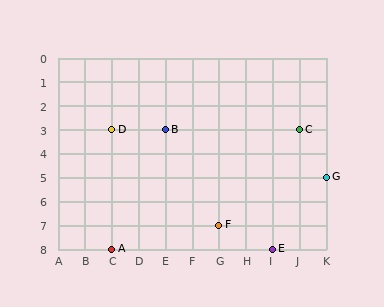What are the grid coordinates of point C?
Point C is at grid coordinates (J, 3).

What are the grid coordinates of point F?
Point F is at grid coordinates (G, 7).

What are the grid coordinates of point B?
Point B is at grid coordinates (E, 3).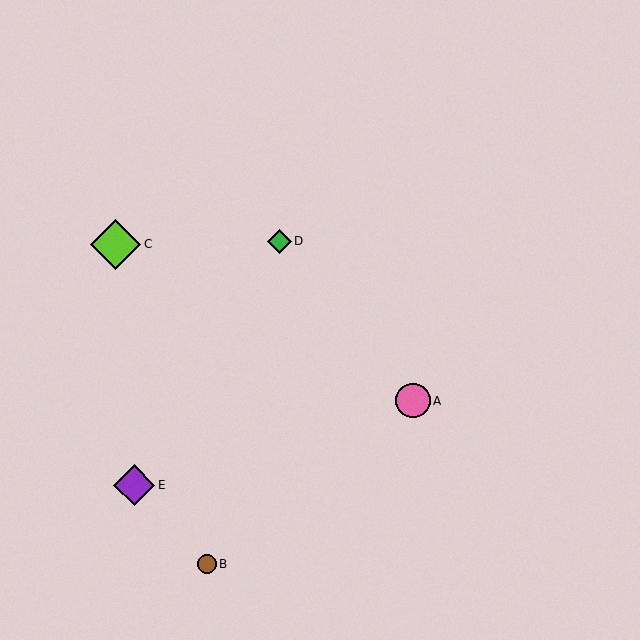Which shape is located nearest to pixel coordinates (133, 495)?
The purple diamond (labeled E) at (134, 485) is nearest to that location.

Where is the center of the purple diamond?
The center of the purple diamond is at (134, 485).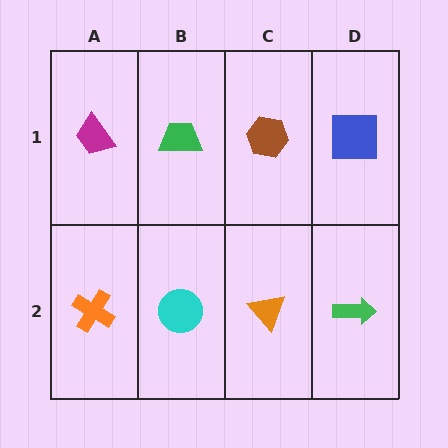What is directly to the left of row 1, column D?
A brown hexagon.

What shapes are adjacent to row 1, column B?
A cyan circle (row 2, column B), a magenta trapezoid (row 1, column A), a brown hexagon (row 1, column C).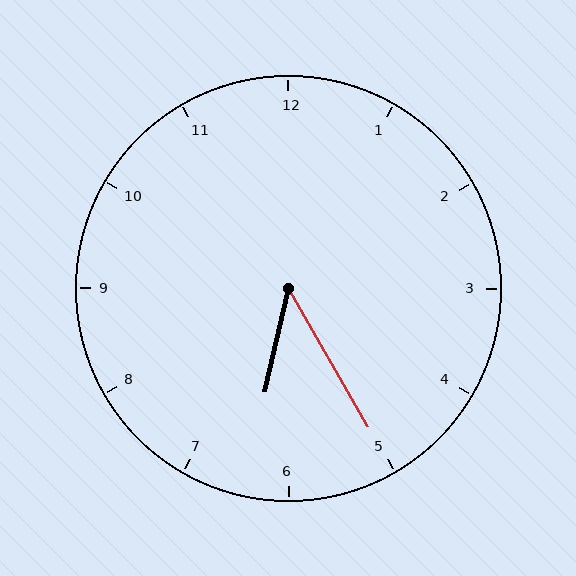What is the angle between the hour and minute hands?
Approximately 42 degrees.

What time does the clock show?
6:25.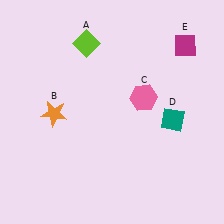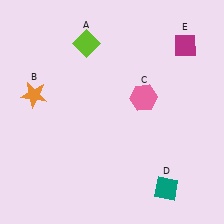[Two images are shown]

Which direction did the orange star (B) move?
The orange star (B) moved left.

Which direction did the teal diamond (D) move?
The teal diamond (D) moved down.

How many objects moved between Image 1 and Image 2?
2 objects moved between the two images.